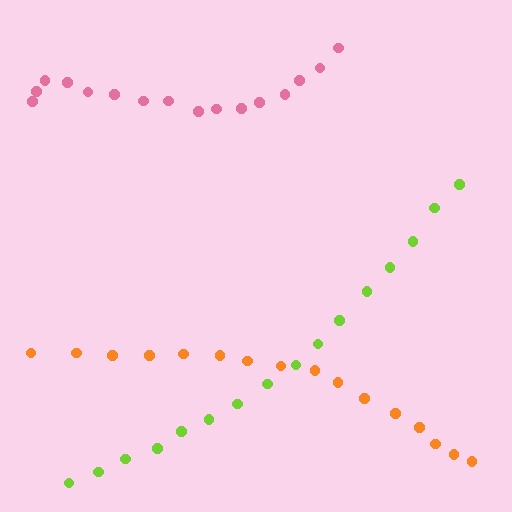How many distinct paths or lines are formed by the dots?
There are 3 distinct paths.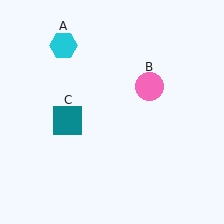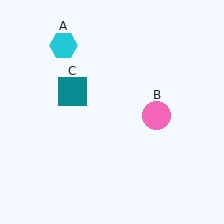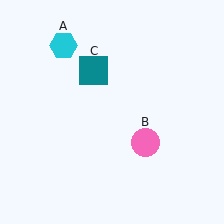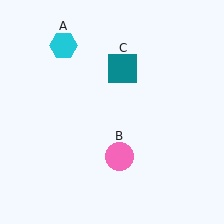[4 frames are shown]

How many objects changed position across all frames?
2 objects changed position: pink circle (object B), teal square (object C).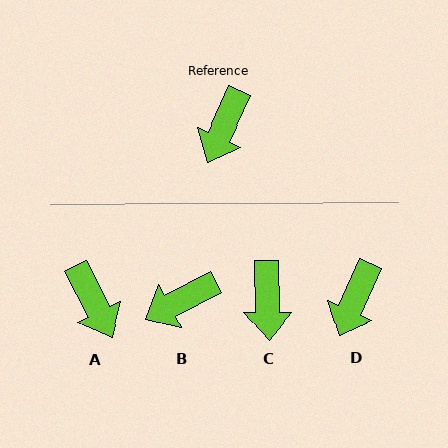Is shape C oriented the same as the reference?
No, it is off by about 25 degrees.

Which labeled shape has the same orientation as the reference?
D.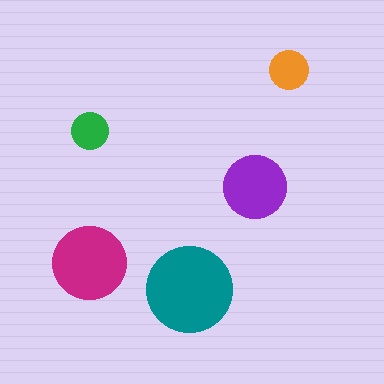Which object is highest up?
The orange circle is topmost.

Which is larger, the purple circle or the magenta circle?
The magenta one.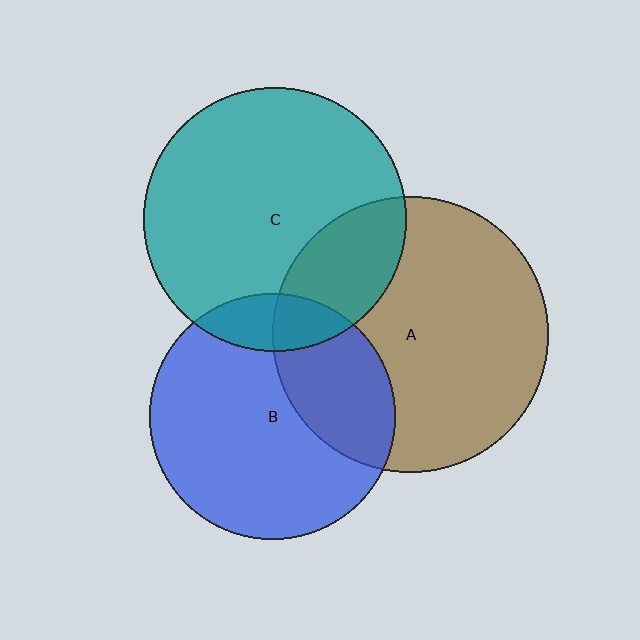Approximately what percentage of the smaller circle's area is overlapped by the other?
Approximately 25%.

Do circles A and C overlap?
Yes.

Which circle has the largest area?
Circle A (brown).